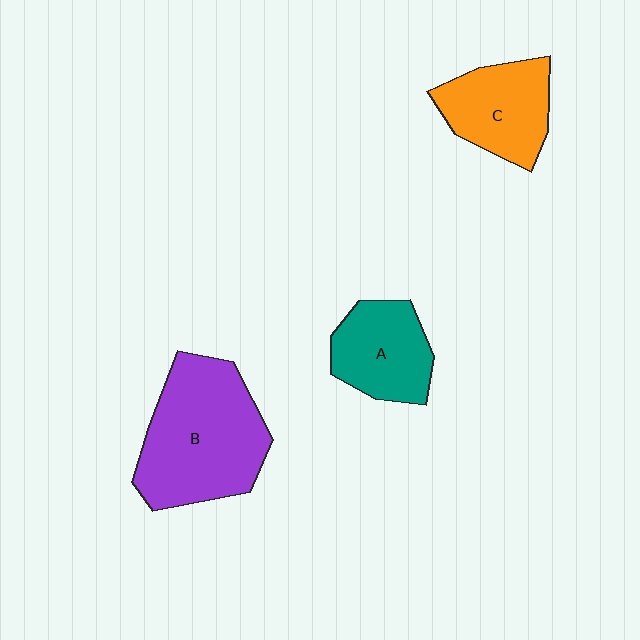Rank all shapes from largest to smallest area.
From largest to smallest: B (purple), C (orange), A (teal).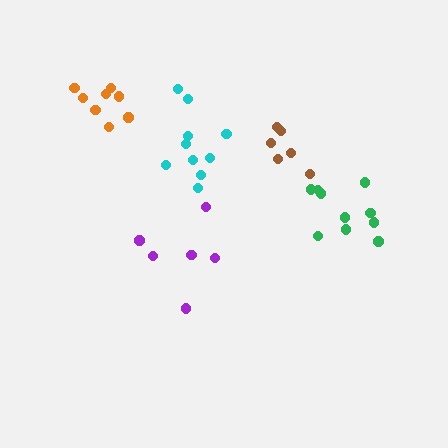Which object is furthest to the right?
The green cluster is rightmost.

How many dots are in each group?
Group 1: 6 dots, Group 2: 8 dots, Group 3: 6 dots, Group 4: 10 dots, Group 5: 10 dots (40 total).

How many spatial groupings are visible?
There are 5 spatial groupings.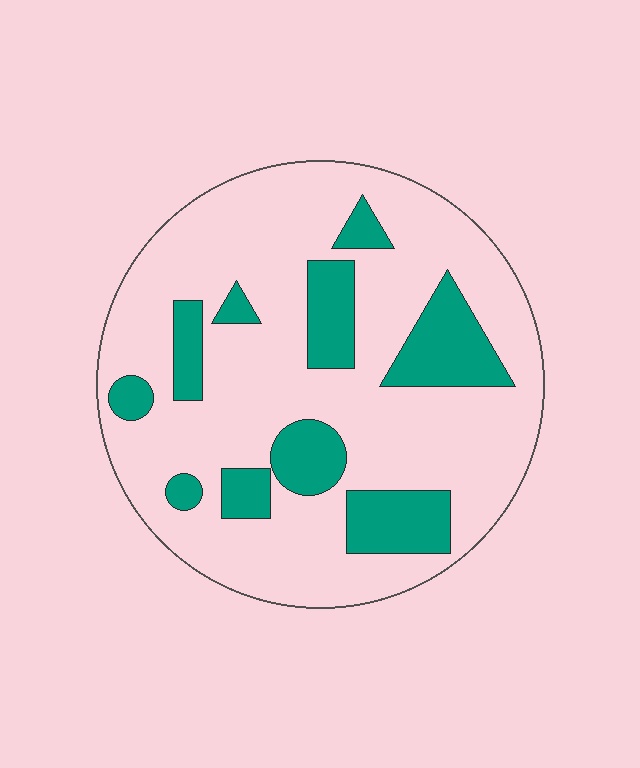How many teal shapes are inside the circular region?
10.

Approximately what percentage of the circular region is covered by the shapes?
Approximately 25%.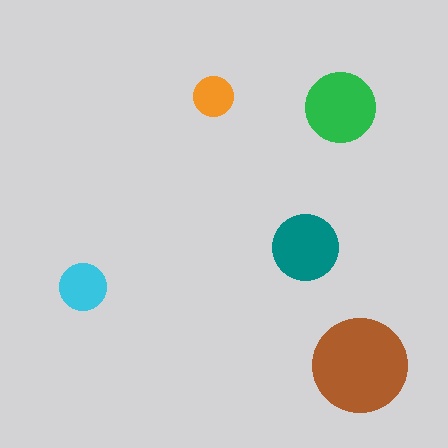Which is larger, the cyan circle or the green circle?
The green one.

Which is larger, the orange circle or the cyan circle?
The cyan one.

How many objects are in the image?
There are 5 objects in the image.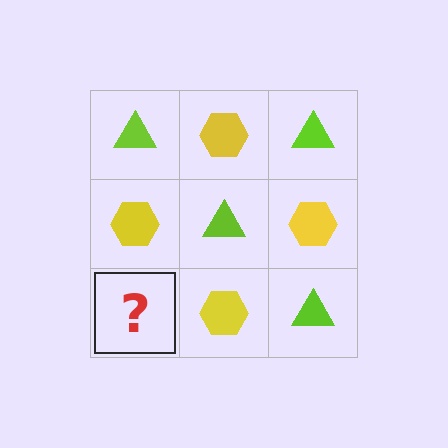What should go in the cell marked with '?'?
The missing cell should contain a lime triangle.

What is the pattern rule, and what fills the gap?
The rule is that it alternates lime triangle and yellow hexagon in a checkerboard pattern. The gap should be filled with a lime triangle.